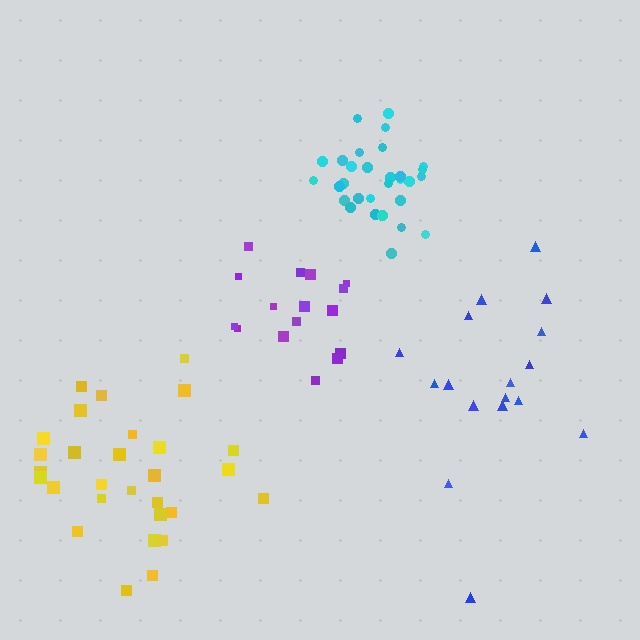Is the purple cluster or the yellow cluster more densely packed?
Yellow.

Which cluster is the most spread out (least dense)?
Blue.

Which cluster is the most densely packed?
Cyan.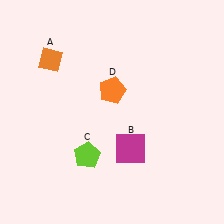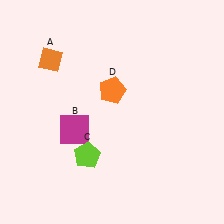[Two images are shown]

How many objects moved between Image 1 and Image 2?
1 object moved between the two images.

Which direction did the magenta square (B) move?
The magenta square (B) moved left.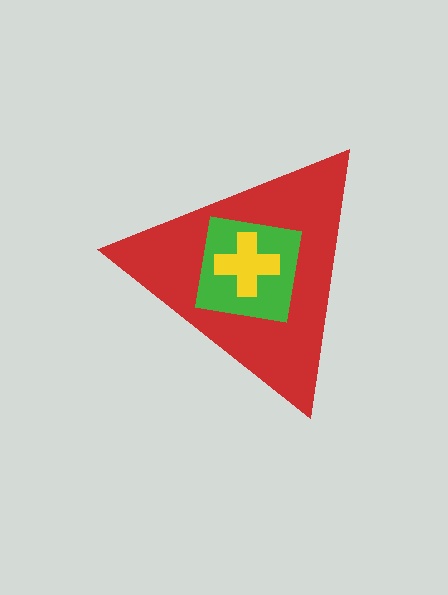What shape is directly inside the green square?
The yellow cross.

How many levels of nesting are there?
3.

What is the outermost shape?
The red triangle.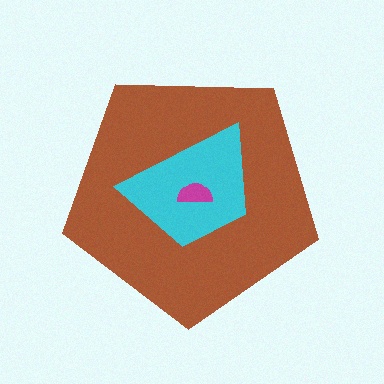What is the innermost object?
The magenta semicircle.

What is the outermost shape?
The brown pentagon.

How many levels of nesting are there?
3.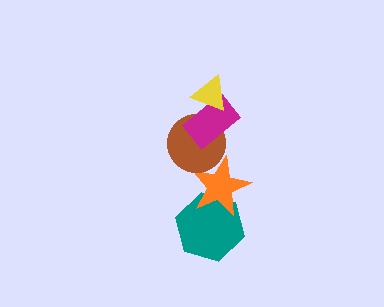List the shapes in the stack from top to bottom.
From top to bottom: the yellow triangle, the magenta rectangle, the brown circle, the orange star, the teal hexagon.